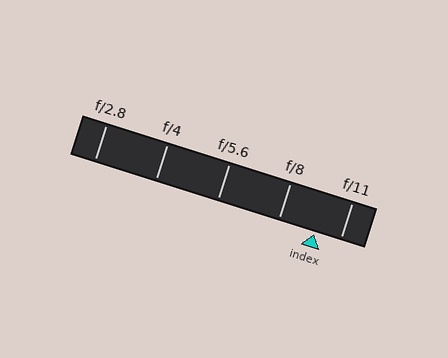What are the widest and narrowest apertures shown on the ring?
The widest aperture shown is f/2.8 and the narrowest is f/11.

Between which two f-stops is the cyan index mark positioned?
The index mark is between f/8 and f/11.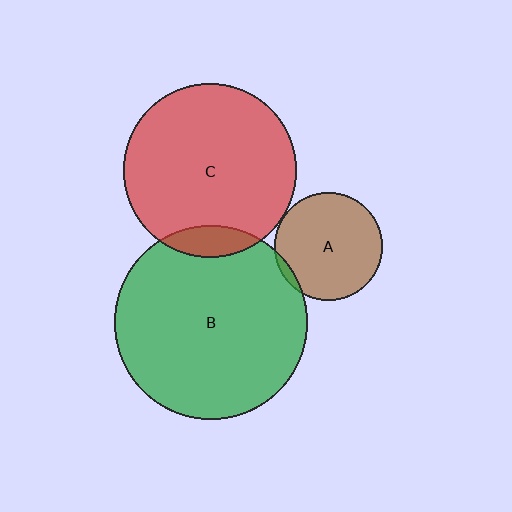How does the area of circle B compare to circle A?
Approximately 3.2 times.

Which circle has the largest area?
Circle B (green).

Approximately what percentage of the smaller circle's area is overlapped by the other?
Approximately 5%.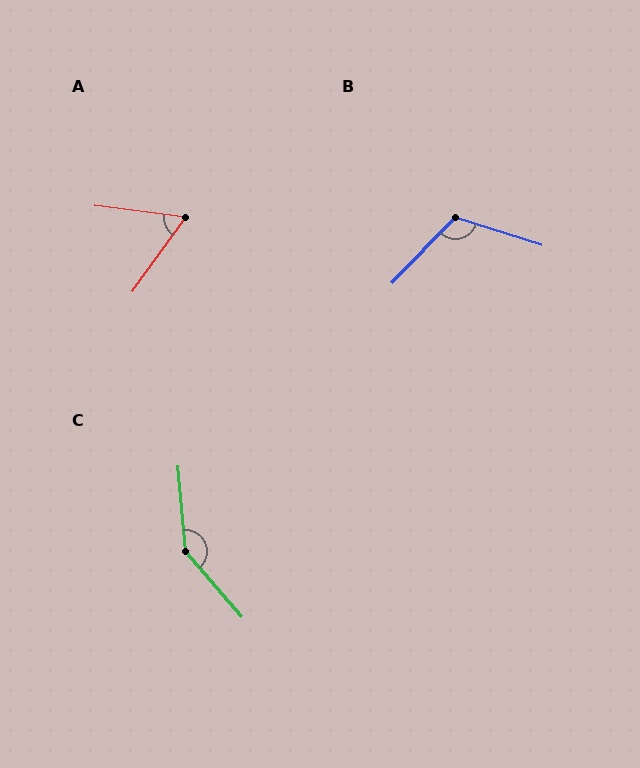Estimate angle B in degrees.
Approximately 116 degrees.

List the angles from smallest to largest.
A (62°), B (116°), C (144°).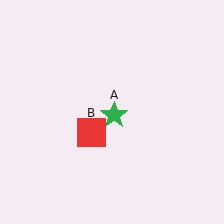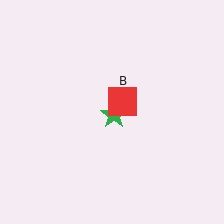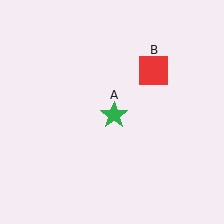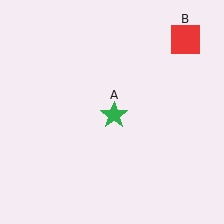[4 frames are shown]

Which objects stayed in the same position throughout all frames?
Green star (object A) remained stationary.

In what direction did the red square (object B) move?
The red square (object B) moved up and to the right.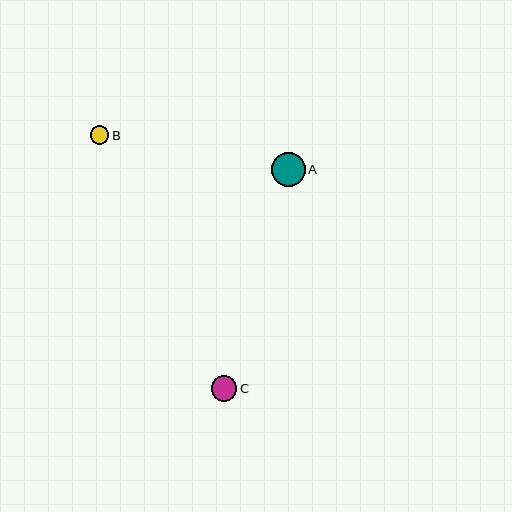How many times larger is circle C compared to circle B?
Circle C is approximately 1.4 times the size of circle B.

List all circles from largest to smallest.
From largest to smallest: A, C, B.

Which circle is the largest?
Circle A is the largest with a size of approximately 34 pixels.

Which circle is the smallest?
Circle B is the smallest with a size of approximately 18 pixels.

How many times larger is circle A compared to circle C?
Circle A is approximately 1.3 times the size of circle C.